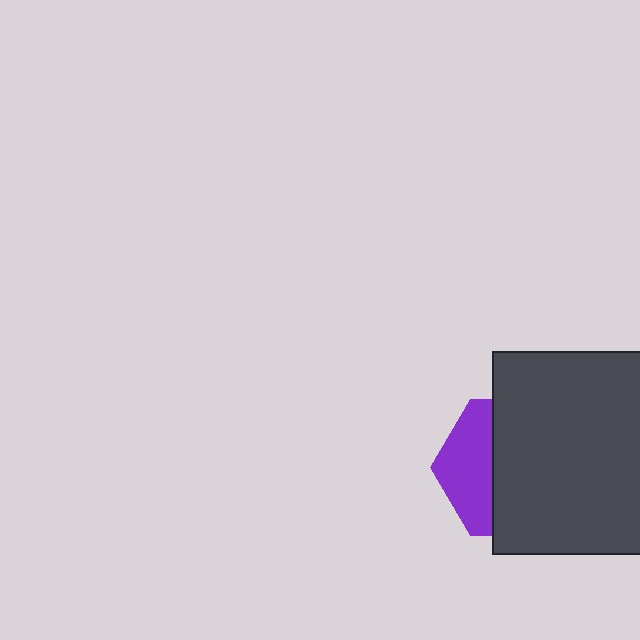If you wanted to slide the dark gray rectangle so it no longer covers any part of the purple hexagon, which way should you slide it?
Slide it right — that is the most direct way to separate the two shapes.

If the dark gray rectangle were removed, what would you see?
You would see the complete purple hexagon.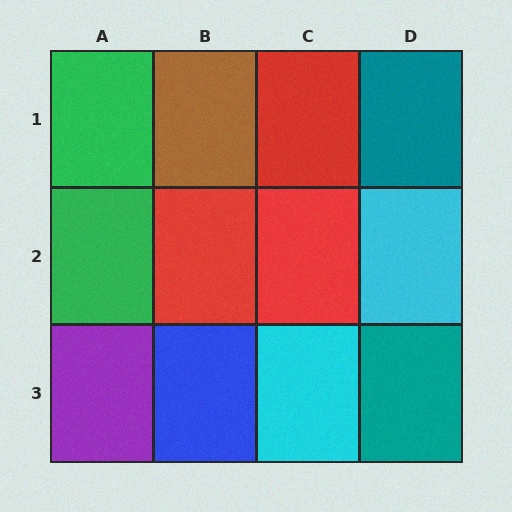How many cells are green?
2 cells are green.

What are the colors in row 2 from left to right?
Green, red, red, cyan.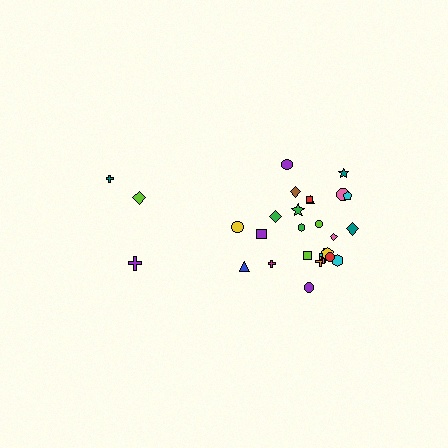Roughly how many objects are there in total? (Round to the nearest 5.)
Roughly 30 objects in total.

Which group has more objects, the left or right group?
The right group.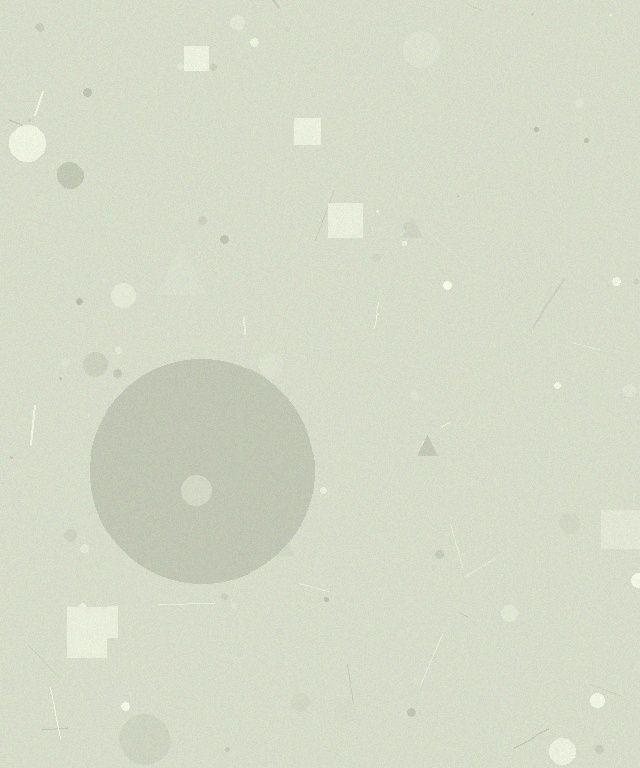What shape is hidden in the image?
A circle is hidden in the image.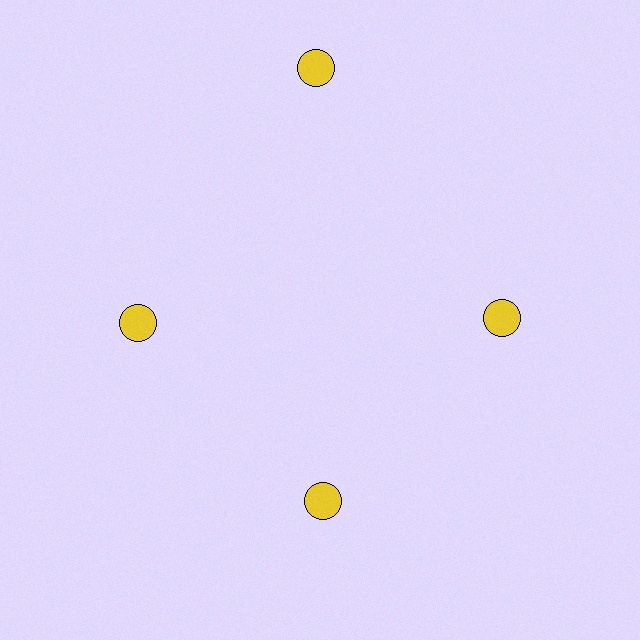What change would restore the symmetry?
The symmetry would be restored by moving it inward, back onto the ring so that all 4 circles sit at equal angles and equal distance from the center.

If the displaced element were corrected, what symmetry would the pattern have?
It would have 4-fold rotational symmetry — the pattern would map onto itself every 90 degrees.